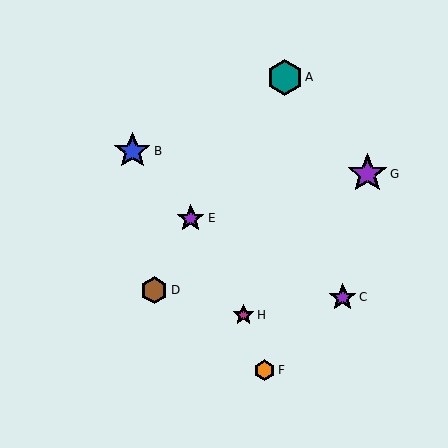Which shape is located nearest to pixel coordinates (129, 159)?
The blue star (labeled B) at (132, 151) is nearest to that location.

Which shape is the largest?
The purple star (labeled G) is the largest.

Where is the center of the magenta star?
The center of the magenta star is at (243, 315).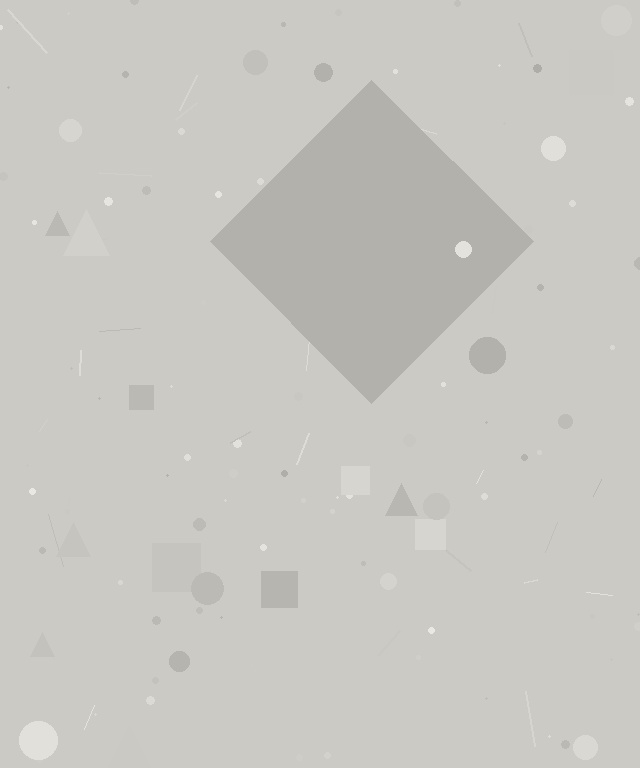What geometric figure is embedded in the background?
A diamond is embedded in the background.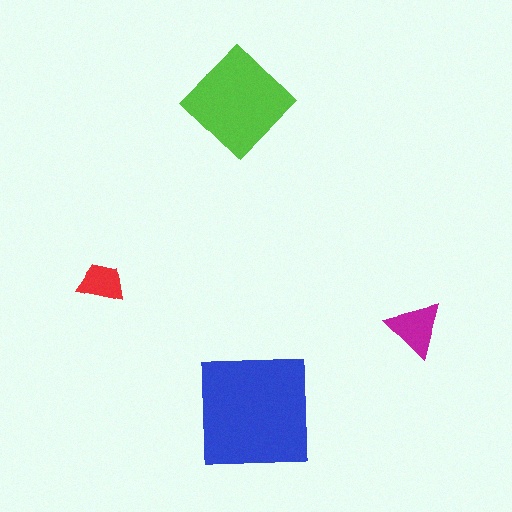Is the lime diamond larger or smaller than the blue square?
Smaller.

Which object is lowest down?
The blue square is bottommost.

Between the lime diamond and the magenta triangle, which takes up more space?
The lime diamond.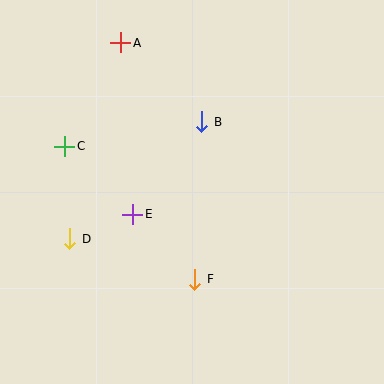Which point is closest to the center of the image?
Point E at (133, 214) is closest to the center.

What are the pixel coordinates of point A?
Point A is at (121, 43).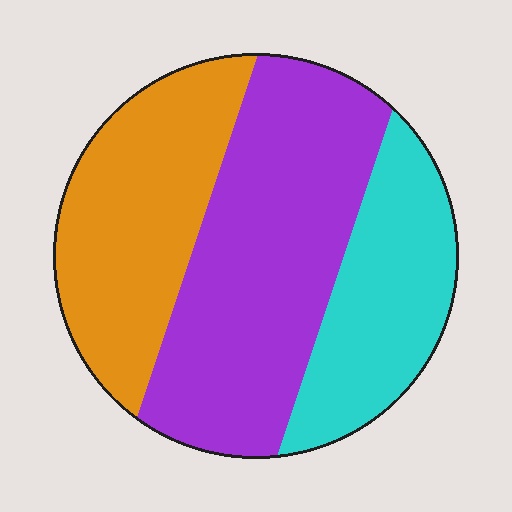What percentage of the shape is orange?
Orange takes up about one third (1/3) of the shape.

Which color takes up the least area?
Cyan, at roughly 25%.